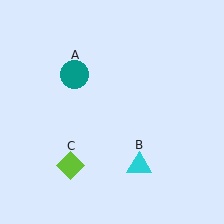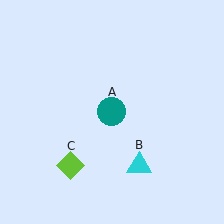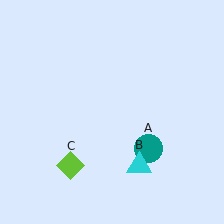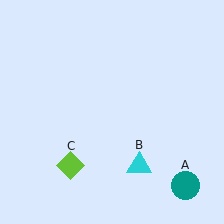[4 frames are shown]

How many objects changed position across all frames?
1 object changed position: teal circle (object A).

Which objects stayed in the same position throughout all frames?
Cyan triangle (object B) and lime diamond (object C) remained stationary.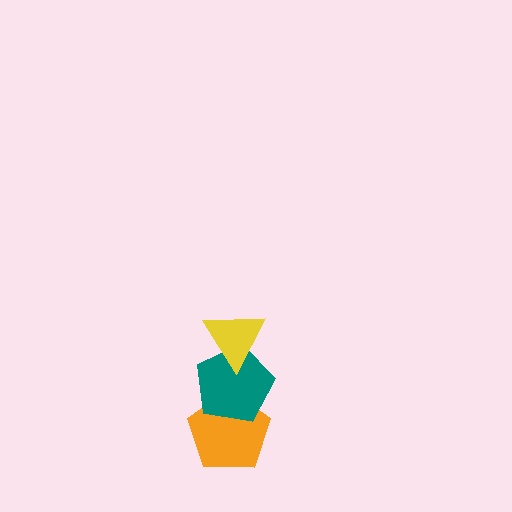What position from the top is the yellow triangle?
The yellow triangle is 1st from the top.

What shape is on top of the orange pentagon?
The teal pentagon is on top of the orange pentagon.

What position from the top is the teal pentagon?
The teal pentagon is 2nd from the top.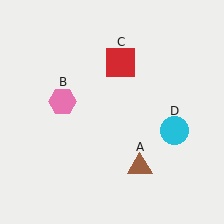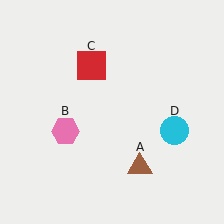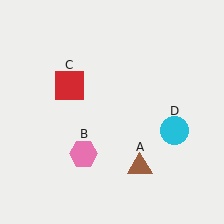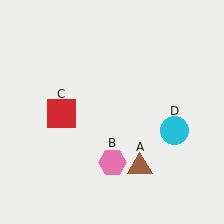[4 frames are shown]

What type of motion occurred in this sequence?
The pink hexagon (object B), red square (object C) rotated counterclockwise around the center of the scene.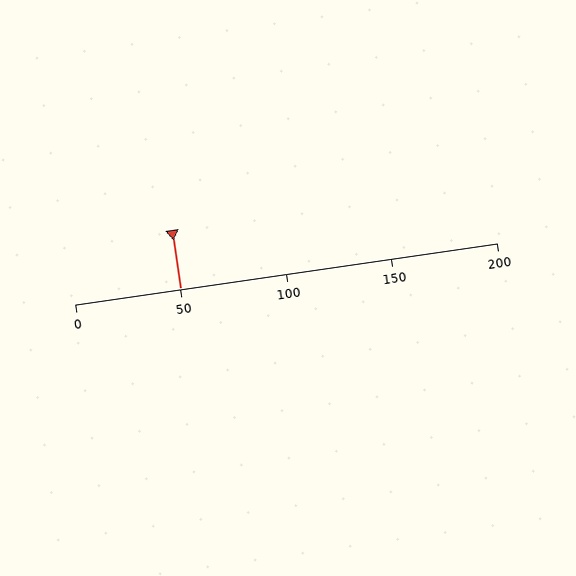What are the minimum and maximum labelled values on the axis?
The axis runs from 0 to 200.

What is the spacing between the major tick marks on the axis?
The major ticks are spaced 50 apart.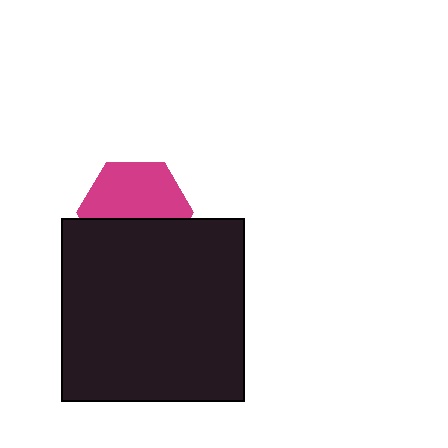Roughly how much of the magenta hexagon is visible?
About half of it is visible (roughly 56%).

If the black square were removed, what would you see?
You would see the complete magenta hexagon.